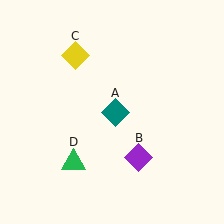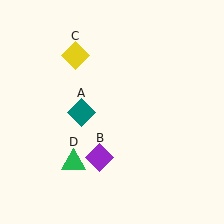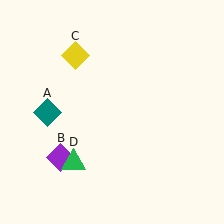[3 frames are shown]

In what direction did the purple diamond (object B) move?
The purple diamond (object B) moved left.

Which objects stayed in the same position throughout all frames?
Yellow diamond (object C) and green triangle (object D) remained stationary.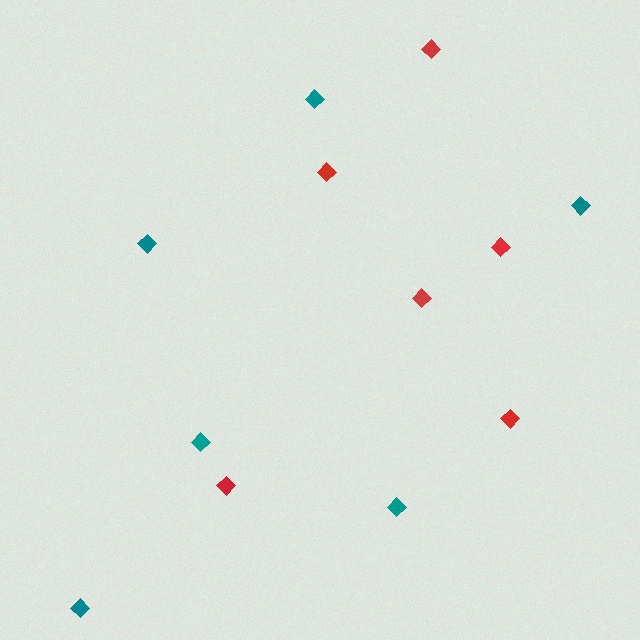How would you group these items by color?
There are 2 groups: one group of red diamonds (6) and one group of teal diamonds (6).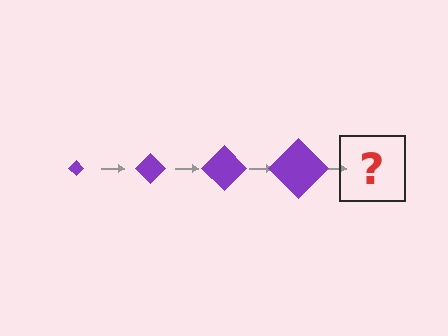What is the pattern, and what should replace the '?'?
The pattern is that the diamond gets progressively larger each step. The '?' should be a purple diamond, larger than the previous one.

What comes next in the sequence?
The next element should be a purple diamond, larger than the previous one.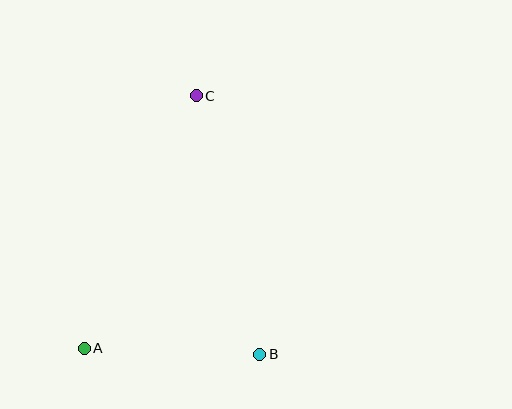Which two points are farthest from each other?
Points A and C are farthest from each other.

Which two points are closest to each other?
Points A and B are closest to each other.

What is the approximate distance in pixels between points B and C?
The distance between B and C is approximately 266 pixels.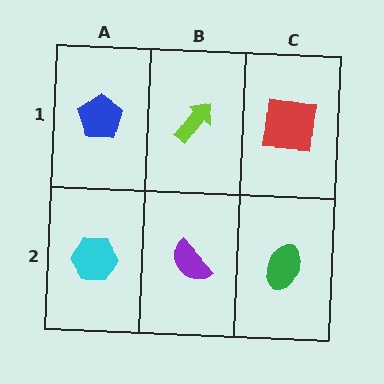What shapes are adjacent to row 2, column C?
A red square (row 1, column C), a purple semicircle (row 2, column B).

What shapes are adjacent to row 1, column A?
A cyan hexagon (row 2, column A), a lime arrow (row 1, column B).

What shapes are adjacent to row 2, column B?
A lime arrow (row 1, column B), a cyan hexagon (row 2, column A), a green ellipse (row 2, column C).